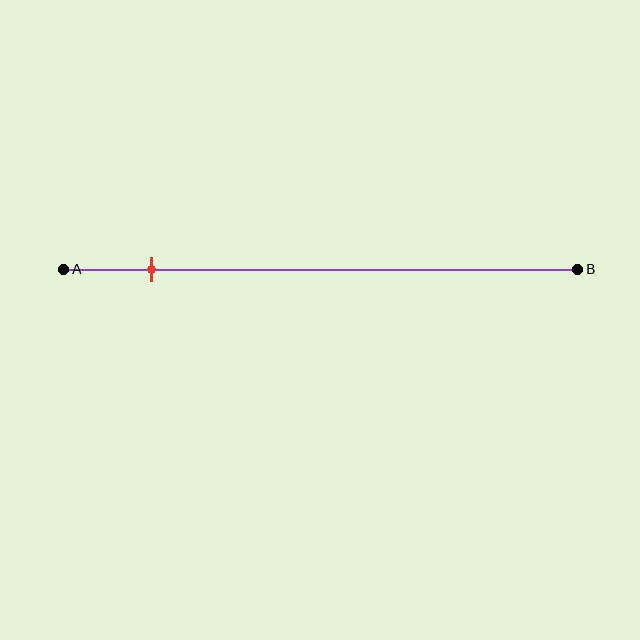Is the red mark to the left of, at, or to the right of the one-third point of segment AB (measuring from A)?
The red mark is to the left of the one-third point of segment AB.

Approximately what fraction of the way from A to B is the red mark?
The red mark is approximately 15% of the way from A to B.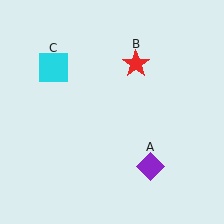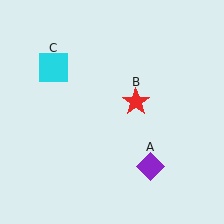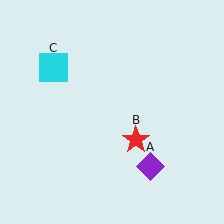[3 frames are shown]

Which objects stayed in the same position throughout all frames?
Purple diamond (object A) and cyan square (object C) remained stationary.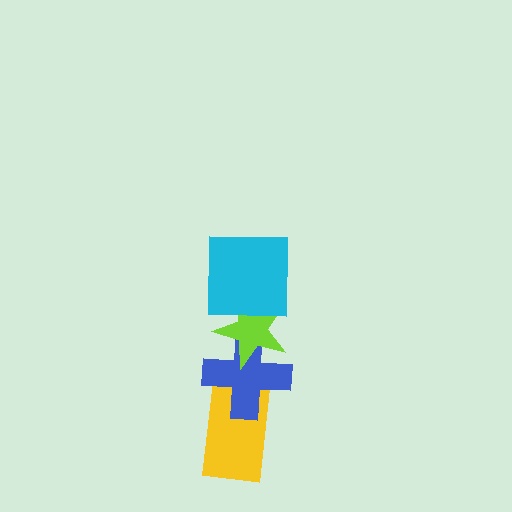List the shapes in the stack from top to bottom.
From top to bottom: the cyan square, the lime star, the blue cross, the yellow rectangle.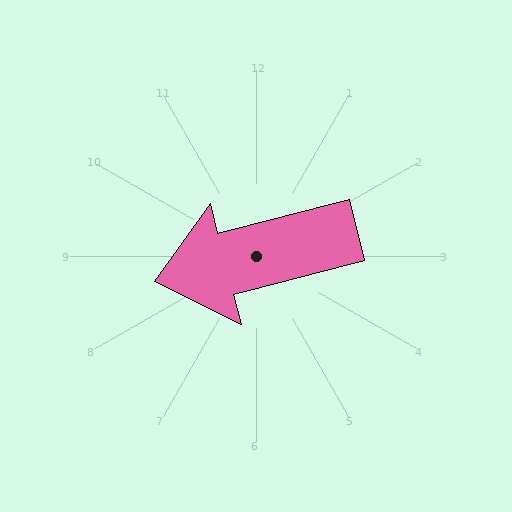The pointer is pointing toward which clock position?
Roughly 9 o'clock.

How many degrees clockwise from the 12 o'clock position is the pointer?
Approximately 256 degrees.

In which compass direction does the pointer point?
West.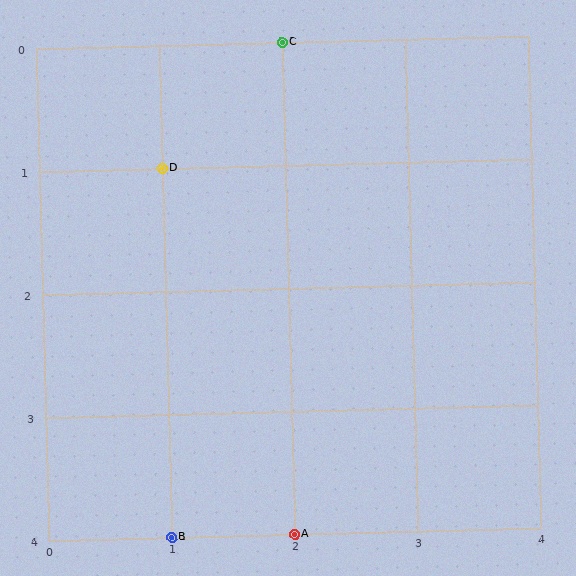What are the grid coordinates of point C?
Point C is at grid coordinates (2, 0).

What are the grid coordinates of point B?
Point B is at grid coordinates (1, 4).